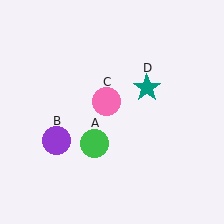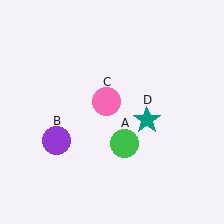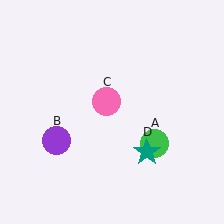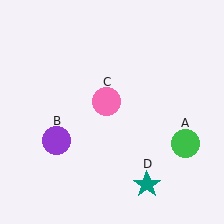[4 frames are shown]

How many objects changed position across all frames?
2 objects changed position: green circle (object A), teal star (object D).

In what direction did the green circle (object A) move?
The green circle (object A) moved right.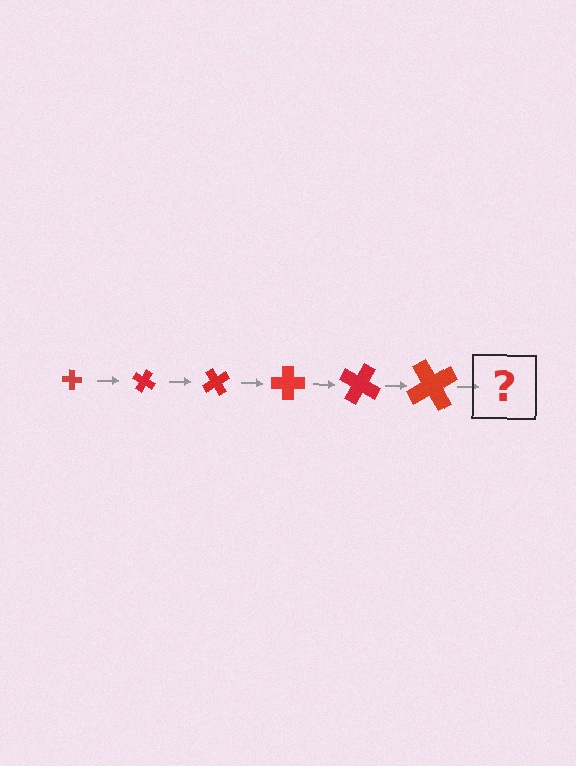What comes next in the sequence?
The next element should be a cross, larger than the previous one and rotated 180 degrees from the start.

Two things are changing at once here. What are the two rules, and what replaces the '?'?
The two rules are that the cross grows larger each step and it rotates 30 degrees each step. The '?' should be a cross, larger than the previous one and rotated 180 degrees from the start.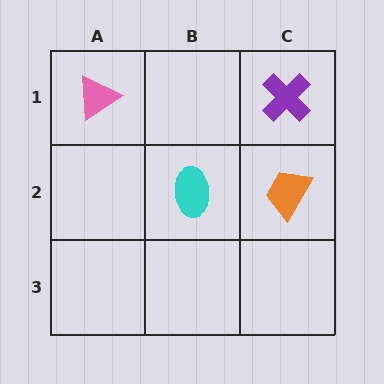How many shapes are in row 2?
2 shapes.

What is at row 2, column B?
A cyan ellipse.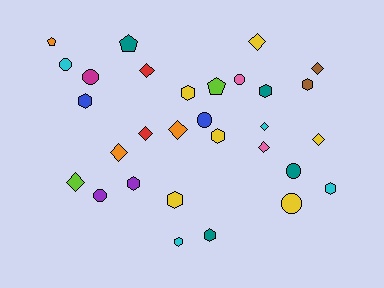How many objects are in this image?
There are 30 objects.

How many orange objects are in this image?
There are 3 orange objects.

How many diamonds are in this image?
There are 10 diamonds.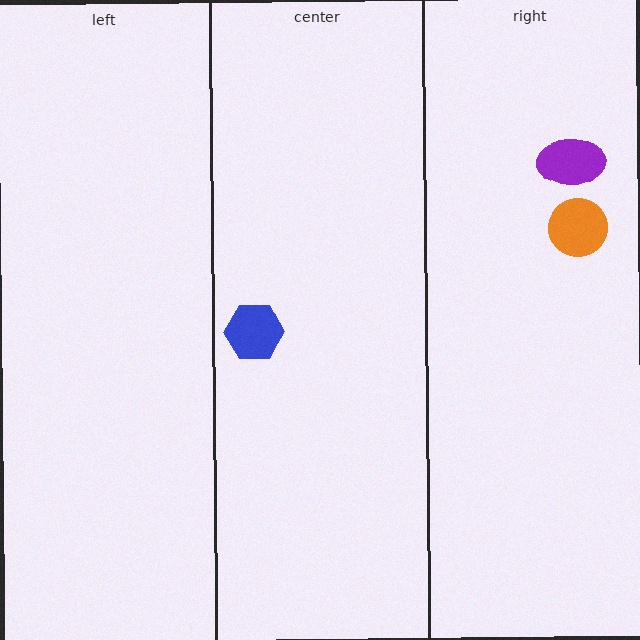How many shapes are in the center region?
1.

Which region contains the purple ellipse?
The right region.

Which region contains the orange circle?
The right region.